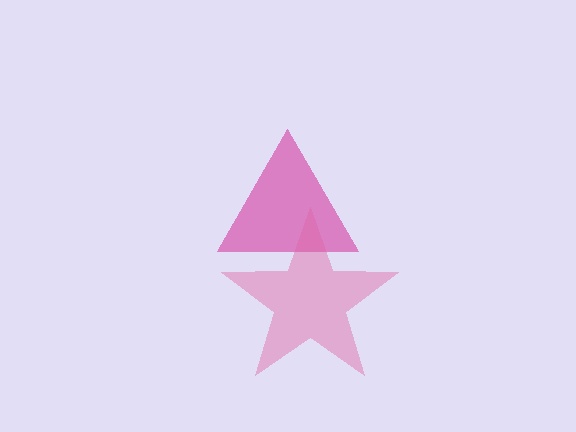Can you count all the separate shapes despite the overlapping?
Yes, there are 2 separate shapes.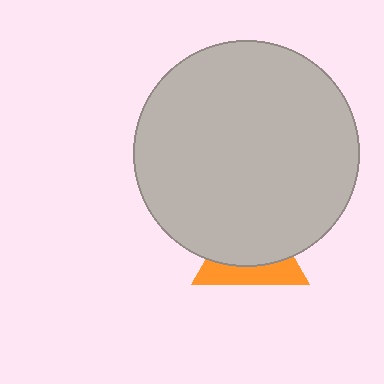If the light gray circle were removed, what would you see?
You would see the complete orange triangle.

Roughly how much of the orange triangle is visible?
A small part of it is visible (roughly 37%).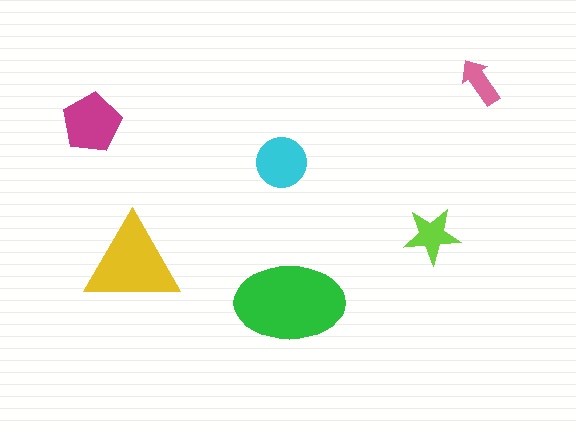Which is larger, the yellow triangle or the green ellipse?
The green ellipse.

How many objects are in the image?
There are 6 objects in the image.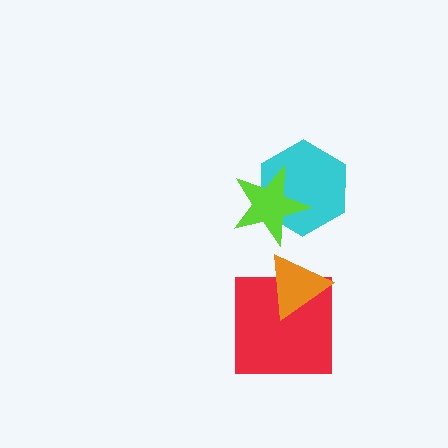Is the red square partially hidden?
Yes, it is partially covered by another shape.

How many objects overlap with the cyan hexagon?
1 object overlaps with the cyan hexagon.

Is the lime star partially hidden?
No, no other shape covers it.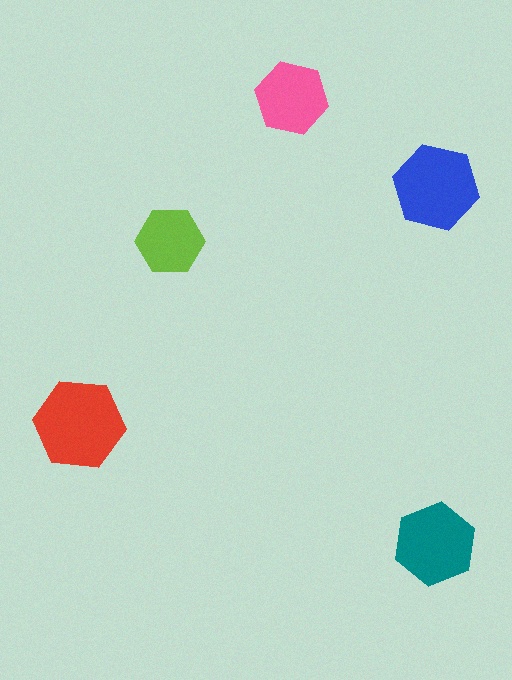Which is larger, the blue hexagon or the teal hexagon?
The blue one.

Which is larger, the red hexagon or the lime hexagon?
The red one.